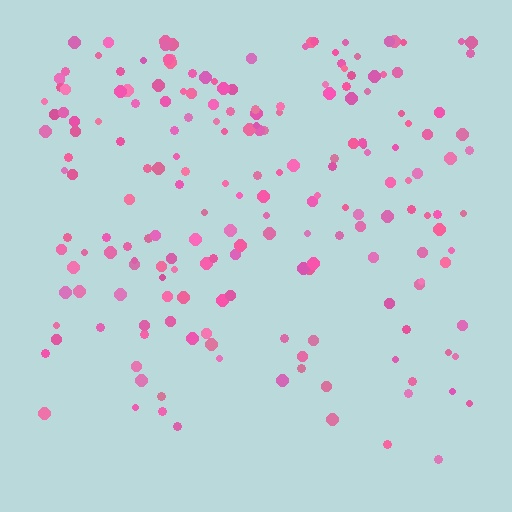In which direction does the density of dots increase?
From bottom to top, with the top side densest.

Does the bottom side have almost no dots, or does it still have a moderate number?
Still a moderate number, just noticeably fewer than the top.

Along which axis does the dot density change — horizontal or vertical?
Vertical.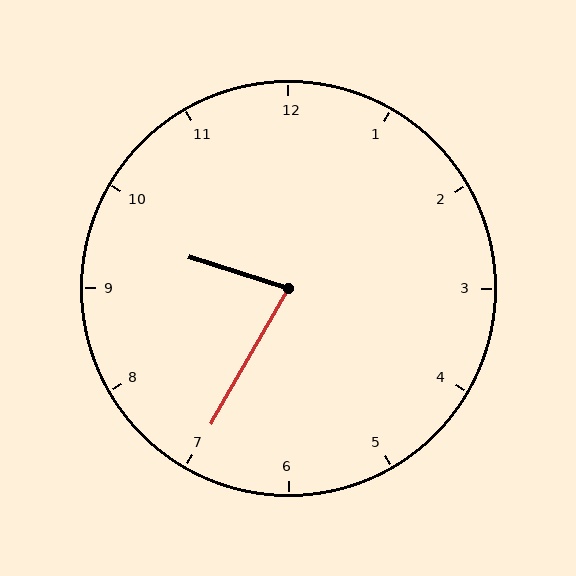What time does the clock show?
9:35.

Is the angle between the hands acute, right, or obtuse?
It is acute.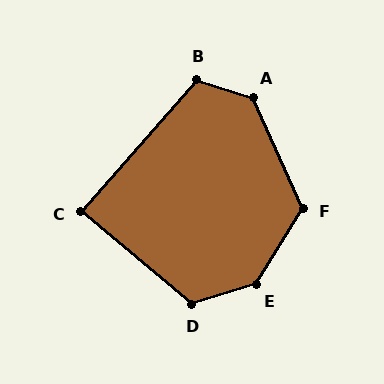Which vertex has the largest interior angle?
E, at approximately 139 degrees.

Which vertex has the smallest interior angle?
C, at approximately 89 degrees.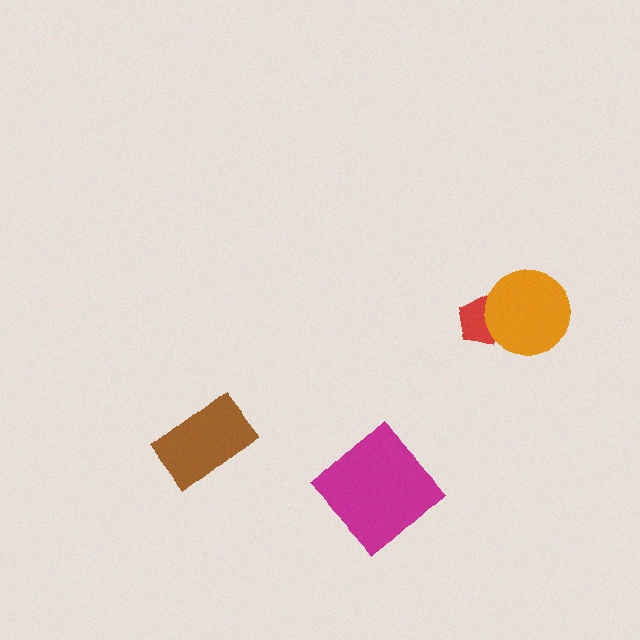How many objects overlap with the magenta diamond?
0 objects overlap with the magenta diamond.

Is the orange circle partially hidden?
No, no other shape covers it.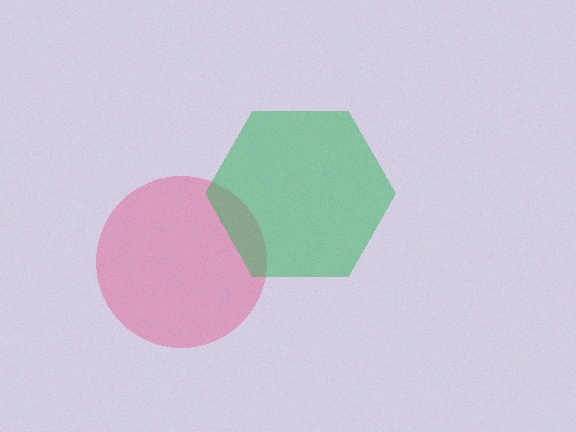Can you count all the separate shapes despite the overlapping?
Yes, there are 2 separate shapes.